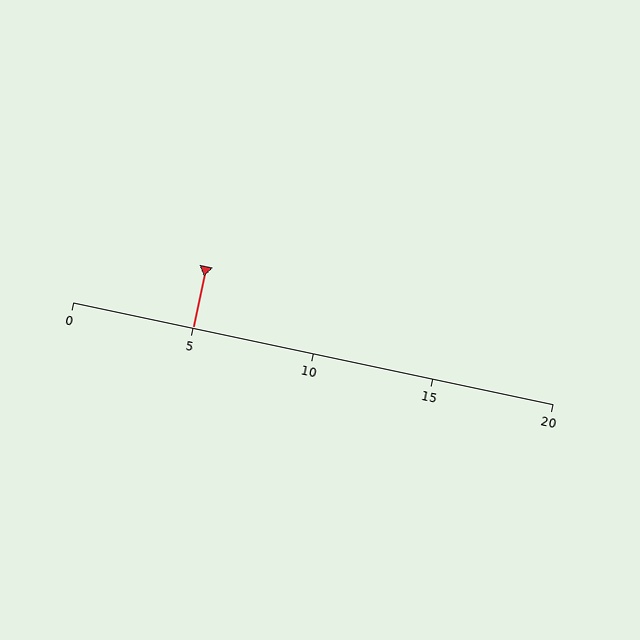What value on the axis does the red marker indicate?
The marker indicates approximately 5.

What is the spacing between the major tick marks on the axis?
The major ticks are spaced 5 apart.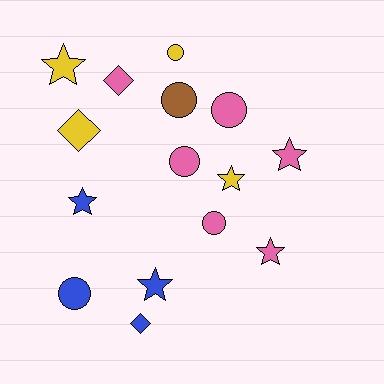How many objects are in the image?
There are 15 objects.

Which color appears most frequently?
Pink, with 6 objects.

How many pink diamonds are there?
There is 1 pink diamond.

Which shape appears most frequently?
Circle, with 6 objects.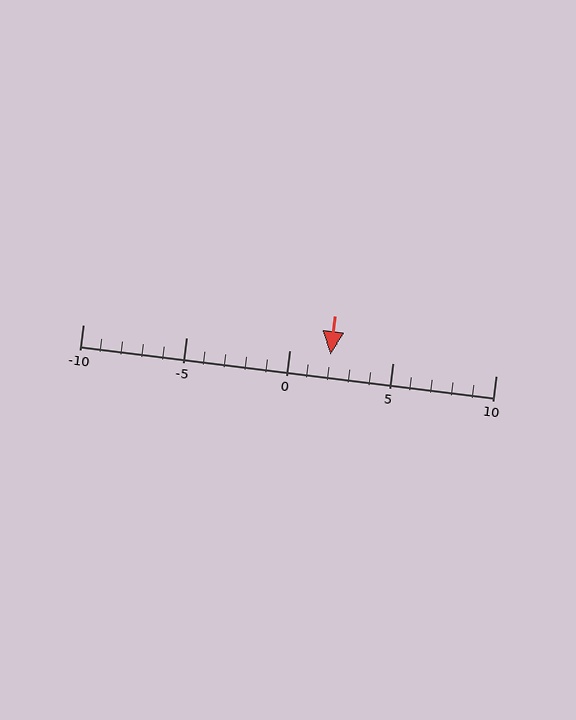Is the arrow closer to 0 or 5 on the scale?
The arrow is closer to 0.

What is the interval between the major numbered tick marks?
The major tick marks are spaced 5 units apart.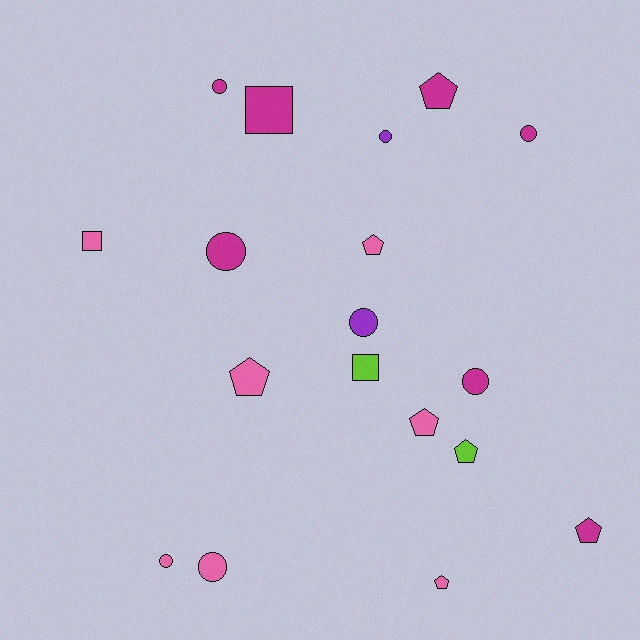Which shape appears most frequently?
Circle, with 8 objects.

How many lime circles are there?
There are no lime circles.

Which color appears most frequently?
Pink, with 7 objects.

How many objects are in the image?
There are 18 objects.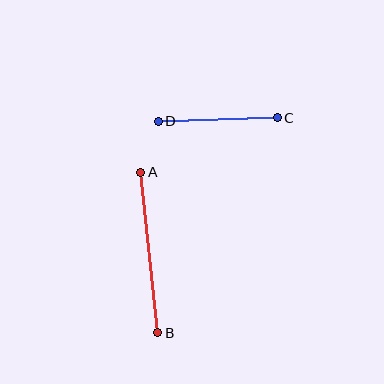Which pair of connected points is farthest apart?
Points A and B are farthest apart.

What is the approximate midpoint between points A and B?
The midpoint is at approximately (149, 253) pixels.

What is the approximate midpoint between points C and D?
The midpoint is at approximately (218, 120) pixels.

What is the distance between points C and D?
The distance is approximately 119 pixels.